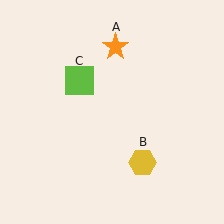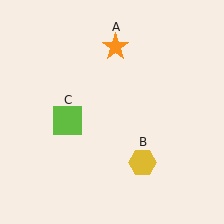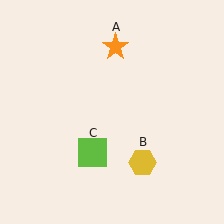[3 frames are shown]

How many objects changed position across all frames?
1 object changed position: lime square (object C).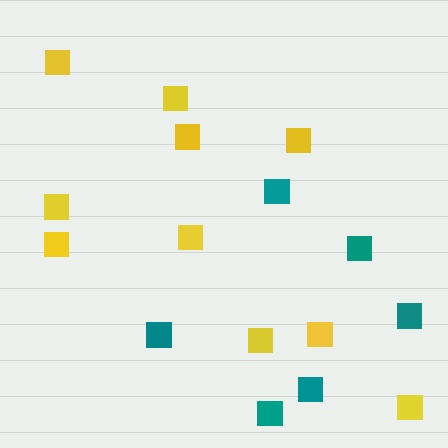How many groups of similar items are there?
There are 2 groups: one group of yellow squares (10) and one group of teal squares (6).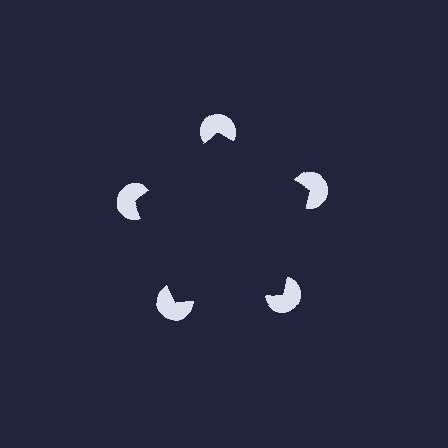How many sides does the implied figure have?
5 sides.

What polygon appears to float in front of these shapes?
An illusory pentagon — its edges are inferred from the aligned wedge cuts in the pac-man discs, not physically drawn.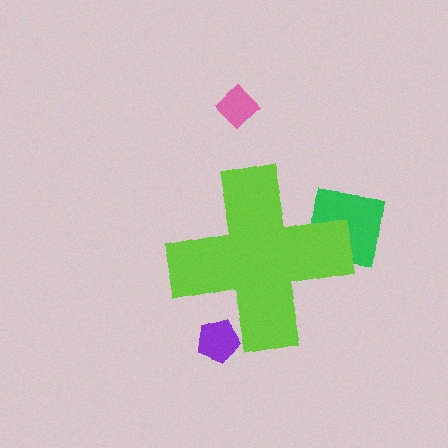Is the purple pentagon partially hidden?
Yes, the purple pentagon is partially hidden behind the lime cross.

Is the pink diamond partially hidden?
No, the pink diamond is fully visible.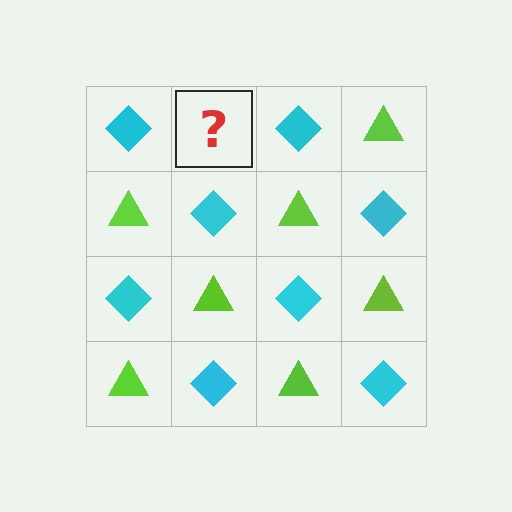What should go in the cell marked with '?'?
The missing cell should contain a lime triangle.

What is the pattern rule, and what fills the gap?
The rule is that it alternates cyan diamond and lime triangle in a checkerboard pattern. The gap should be filled with a lime triangle.